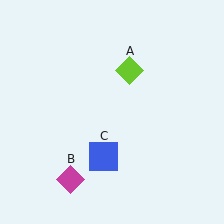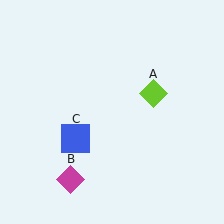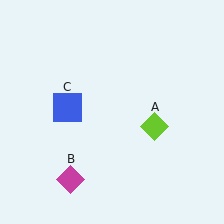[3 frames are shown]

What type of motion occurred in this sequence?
The lime diamond (object A), blue square (object C) rotated clockwise around the center of the scene.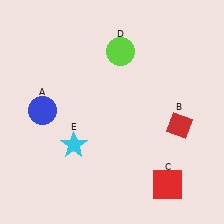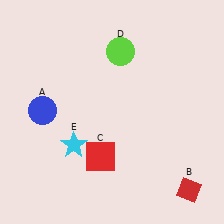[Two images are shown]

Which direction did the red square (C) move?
The red square (C) moved left.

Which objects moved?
The objects that moved are: the red diamond (B), the red square (C).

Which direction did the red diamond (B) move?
The red diamond (B) moved down.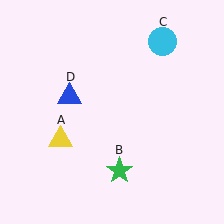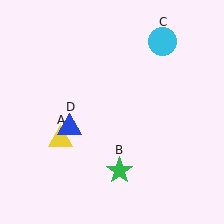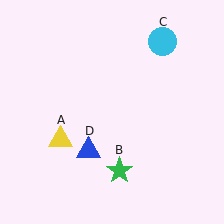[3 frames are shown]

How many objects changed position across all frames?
1 object changed position: blue triangle (object D).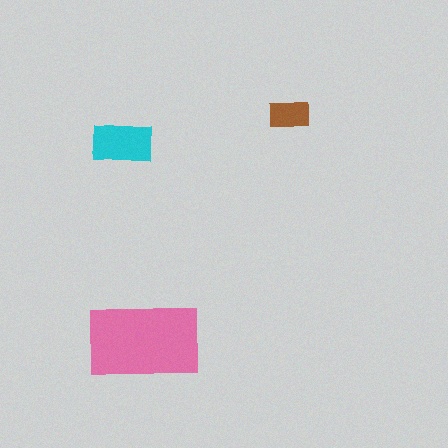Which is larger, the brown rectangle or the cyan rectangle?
The cyan one.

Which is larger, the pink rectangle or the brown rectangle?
The pink one.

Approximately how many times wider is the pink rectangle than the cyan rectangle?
About 2 times wider.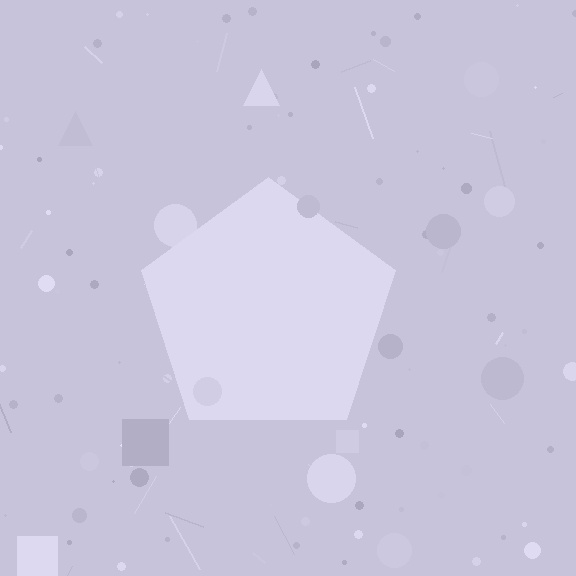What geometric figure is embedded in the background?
A pentagon is embedded in the background.